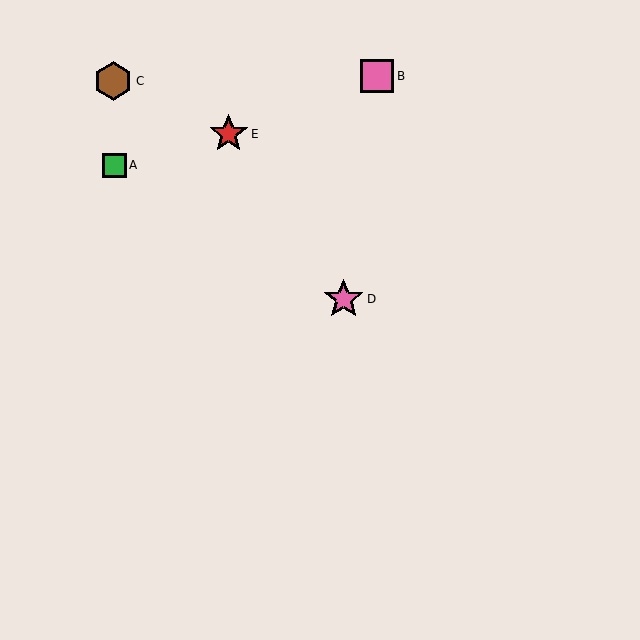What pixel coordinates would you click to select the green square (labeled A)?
Click at (115, 165) to select the green square A.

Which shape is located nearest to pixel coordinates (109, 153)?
The green square (labeled A) at (115, 165) is nearest to that location.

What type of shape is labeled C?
Shape C is a brown hexagon.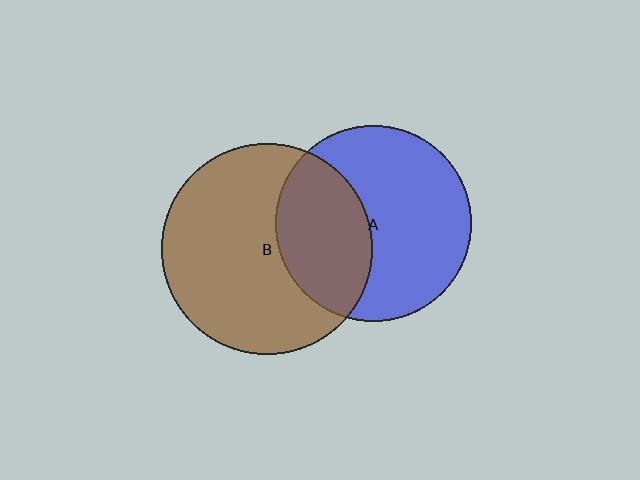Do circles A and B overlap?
Yes.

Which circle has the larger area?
Circle B (brown).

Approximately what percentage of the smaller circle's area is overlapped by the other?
Approximately 40%.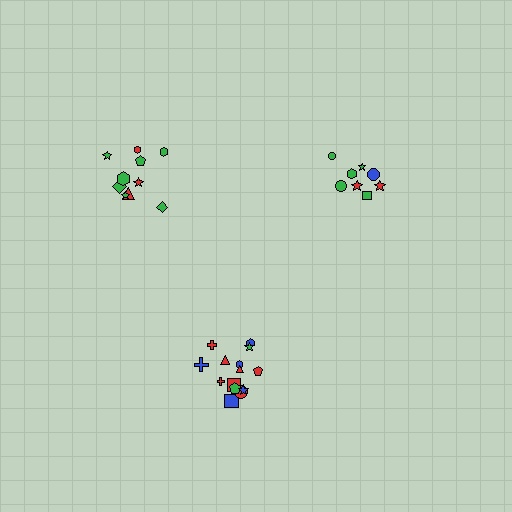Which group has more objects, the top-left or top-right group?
The top-left group.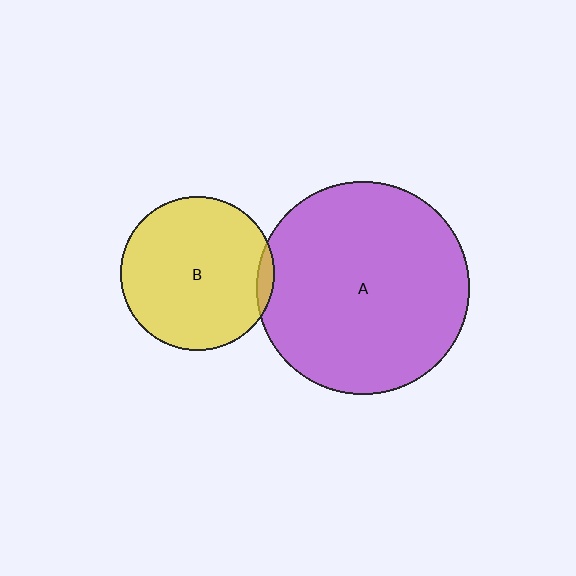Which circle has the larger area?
Circle A (purple).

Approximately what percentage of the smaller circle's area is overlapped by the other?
Approximately 5%.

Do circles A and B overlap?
Yes.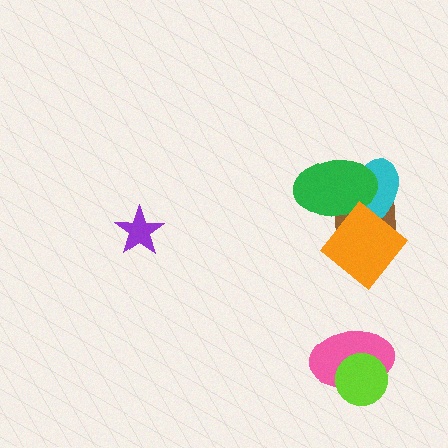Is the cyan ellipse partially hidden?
Yes, it is partially covered by another shape.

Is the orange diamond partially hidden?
No, no other shape covers it.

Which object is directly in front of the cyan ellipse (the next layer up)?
The green ellipse is directly in front of the cyan ellipse.